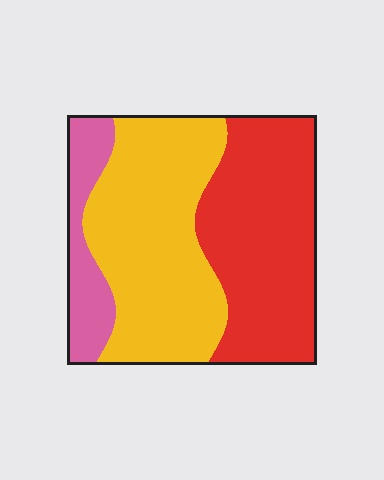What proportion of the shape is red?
Red takes up about two fifths (2/5) of the shape.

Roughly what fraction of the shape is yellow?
Yellow takes up between a quarter and a half of the shape.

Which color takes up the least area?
Pink, at roughly 15%.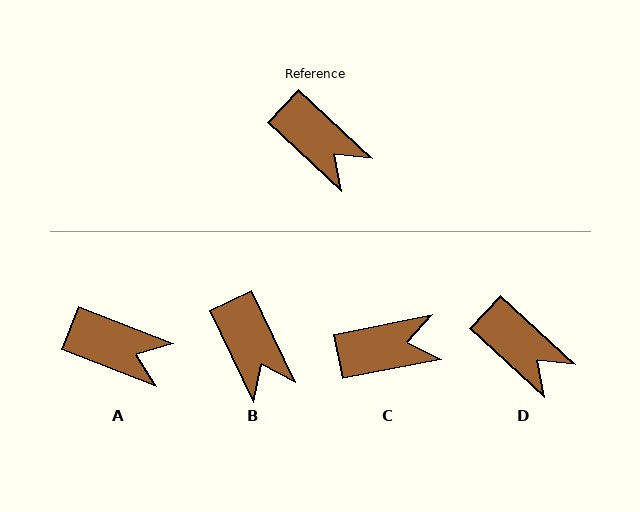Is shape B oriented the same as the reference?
No, it is off by about 21 degrees.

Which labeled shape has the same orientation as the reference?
D.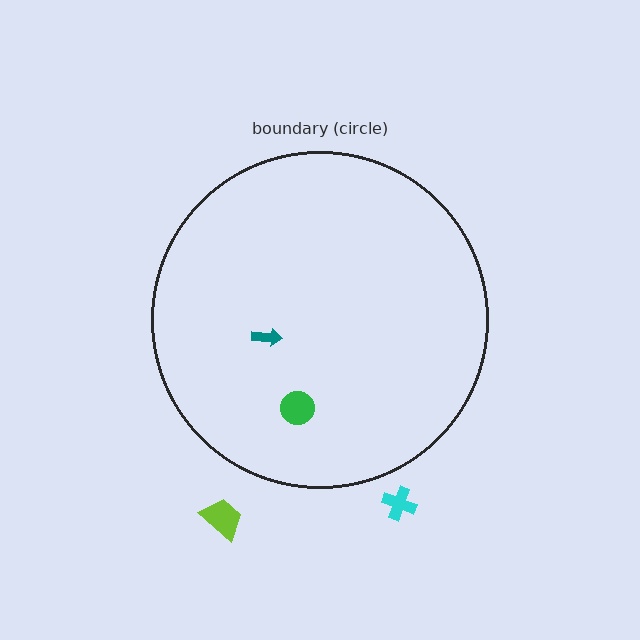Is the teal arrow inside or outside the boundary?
Inside.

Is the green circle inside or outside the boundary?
Inside.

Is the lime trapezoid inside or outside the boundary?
Outside.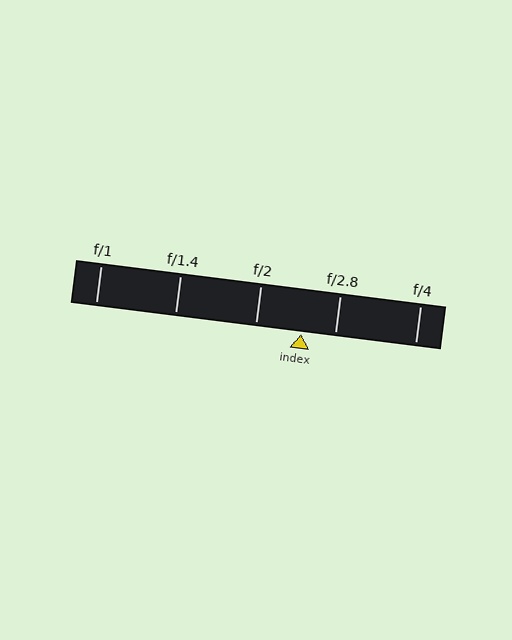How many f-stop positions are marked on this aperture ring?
There are 5 f-stop positions marked.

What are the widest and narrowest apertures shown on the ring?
The widest aperture shown is f/1 and the narrowest is f/4.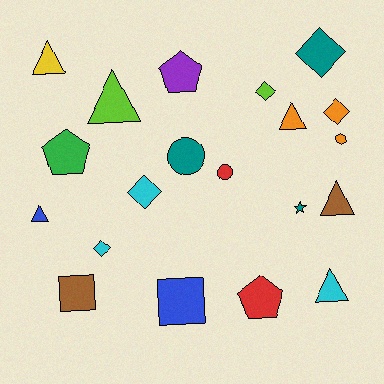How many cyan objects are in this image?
There are 3 cyan objects.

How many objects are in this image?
There are 20 objects.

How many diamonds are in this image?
There are 5 diamonds.